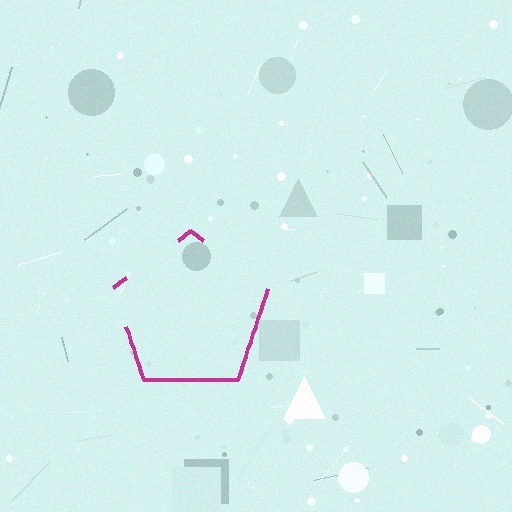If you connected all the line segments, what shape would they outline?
They would outline a pentagon.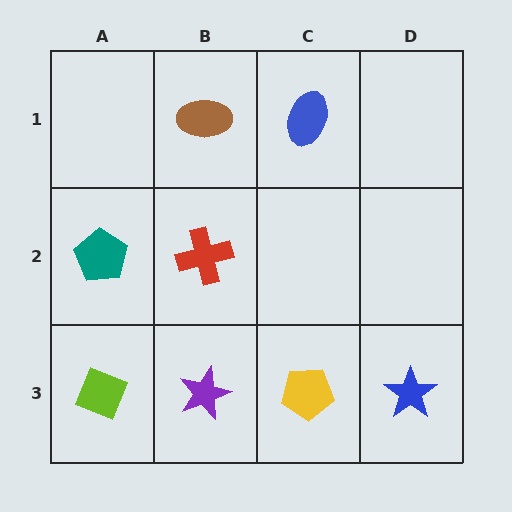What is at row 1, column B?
A brown ellipse.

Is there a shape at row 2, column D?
No, that cell is empty.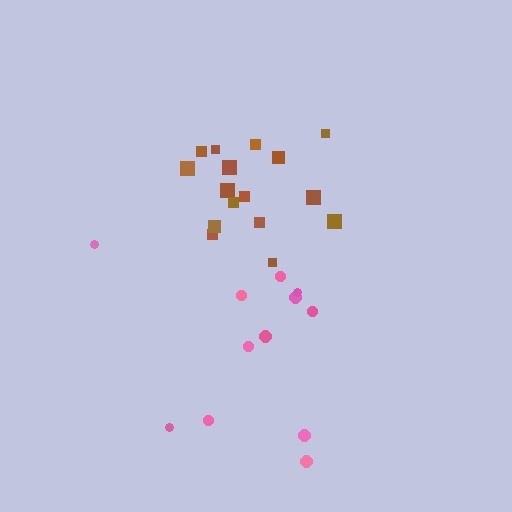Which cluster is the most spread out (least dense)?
Pink.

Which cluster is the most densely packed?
Brown.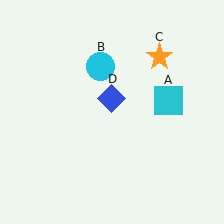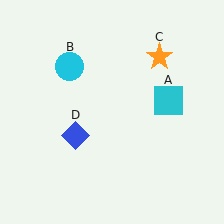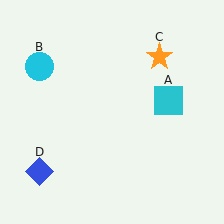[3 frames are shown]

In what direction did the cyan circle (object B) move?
The cyan circle (object B) moved left.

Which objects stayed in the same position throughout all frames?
Cyan square (object A) and orange star (object C) remained stationary.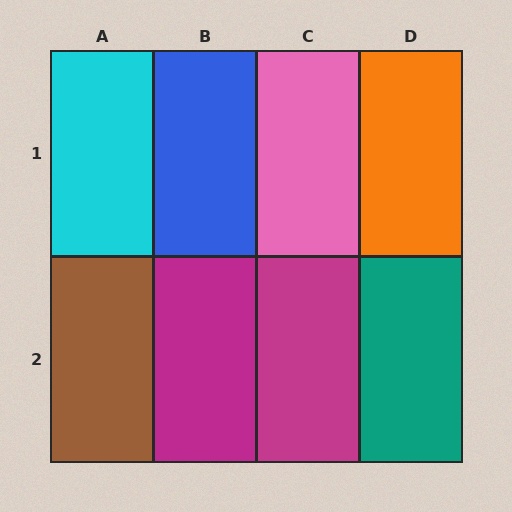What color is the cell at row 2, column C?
Magenta.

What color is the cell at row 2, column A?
Brown.